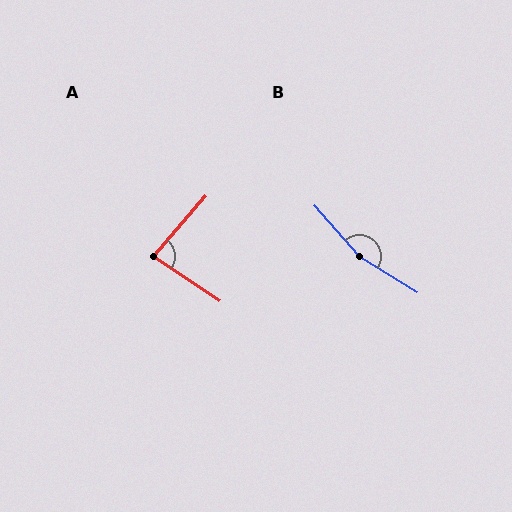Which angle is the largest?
B, at approximately 163 degrees.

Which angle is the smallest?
A, at approximately 83 degrees.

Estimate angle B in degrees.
Approximately 163 degrees.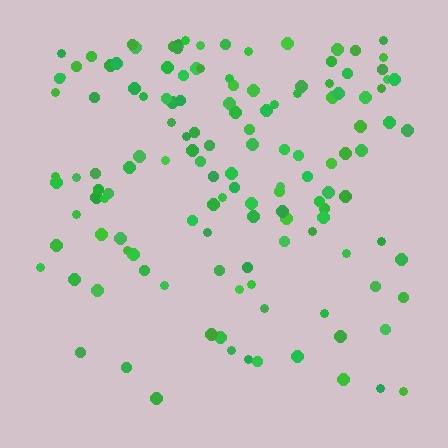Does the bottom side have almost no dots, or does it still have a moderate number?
Still a moderate number, just noticeably fewer than the top.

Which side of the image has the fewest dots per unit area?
The bottom.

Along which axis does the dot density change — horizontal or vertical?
Vertical.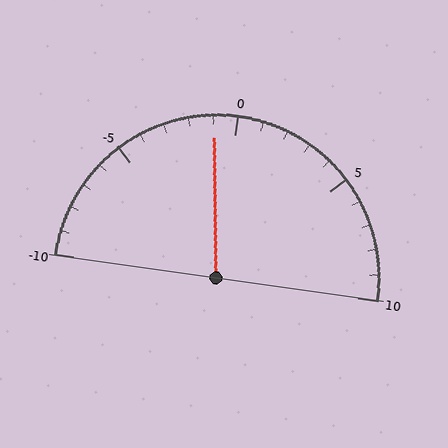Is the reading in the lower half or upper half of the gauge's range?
The reading is in the lower half of the range (-10 to 10).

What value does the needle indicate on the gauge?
The needle indicates approximately -1.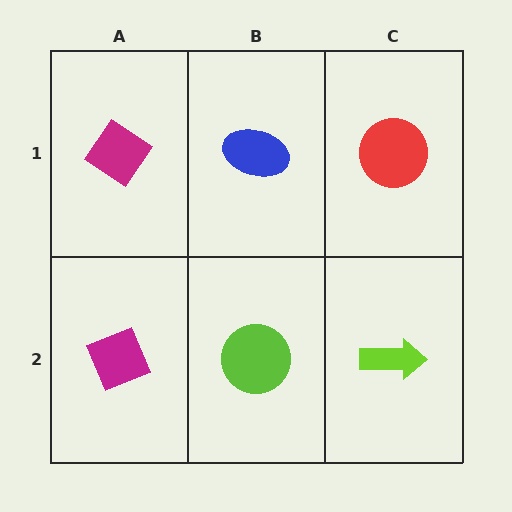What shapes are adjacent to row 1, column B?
A lime circle (row 2, column B), a magenta diamond (row 1, column A), a red circle (row 1, column C).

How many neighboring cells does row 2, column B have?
3.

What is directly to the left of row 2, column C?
A lime circle.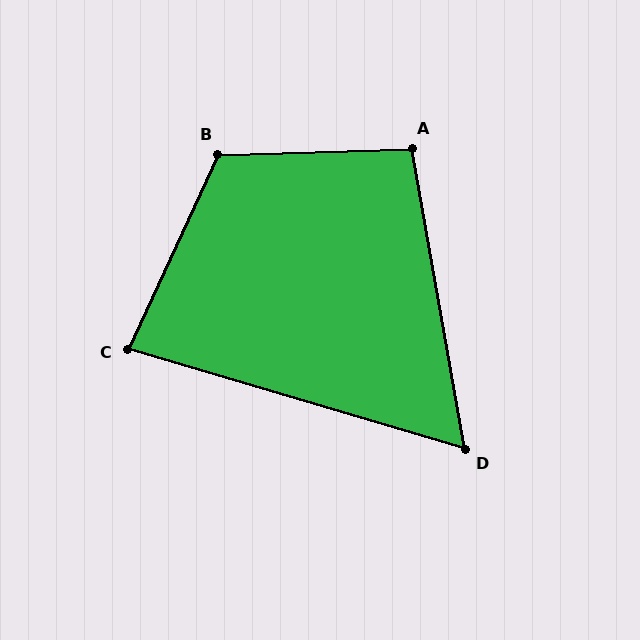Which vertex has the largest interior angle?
B, at approximately 116 degrees.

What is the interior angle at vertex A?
Approximately 98 degrees (obtuse).